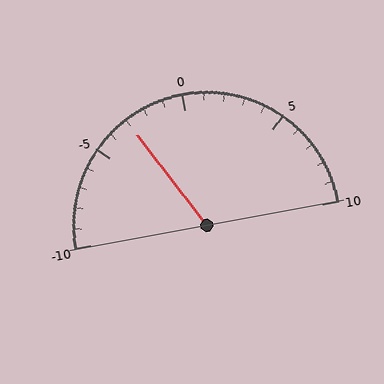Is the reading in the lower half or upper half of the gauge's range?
The reading is in the lower half of the range (-10 to 10).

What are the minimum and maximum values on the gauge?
The gauge ranges from -10 to 10.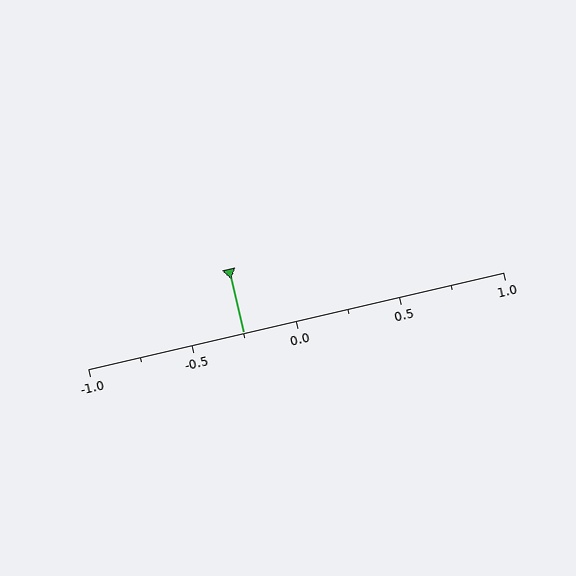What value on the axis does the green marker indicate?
The marker indicates approximately -0.25.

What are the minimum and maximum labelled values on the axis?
The axis runs from -1.0 to 1.0.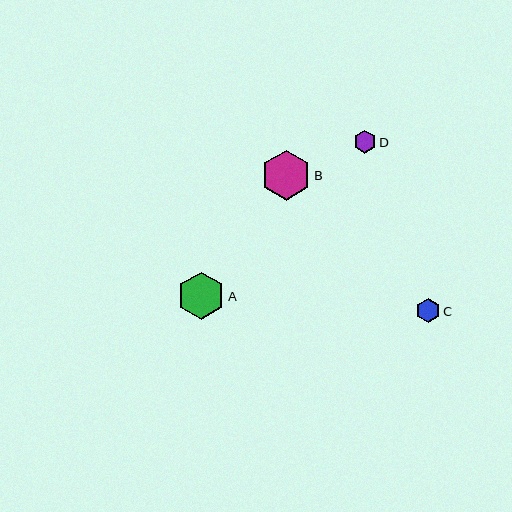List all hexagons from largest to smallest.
From largest to smallest: B, A, C, D.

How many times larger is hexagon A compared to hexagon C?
Hexagon A is approximately 2.0 times the size of hexagon C.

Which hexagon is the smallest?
Hexagon D is the smallest with a size of approximately 23 pixels.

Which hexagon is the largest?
Hexagon B is the largest with a size of approximately 50 pixels.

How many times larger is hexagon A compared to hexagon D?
Hexagon A is approximately 2.1 times the size of hexagon D.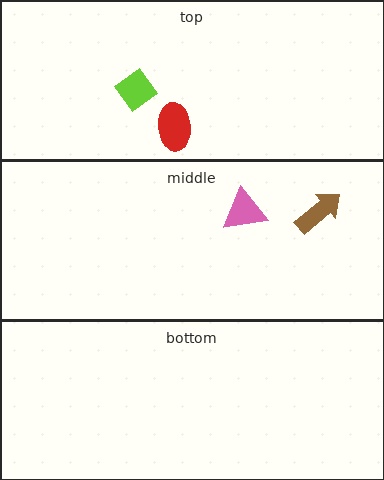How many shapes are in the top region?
2.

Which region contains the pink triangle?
The middle region.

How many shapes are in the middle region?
2.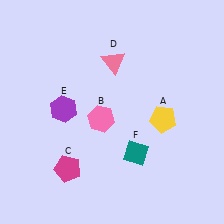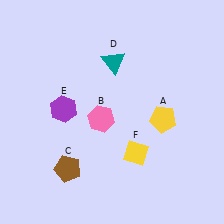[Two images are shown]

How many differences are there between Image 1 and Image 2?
There are 3 differences between the two images.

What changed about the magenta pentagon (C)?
In Image 1, C is magenta. In Image 2, it changed to brown.